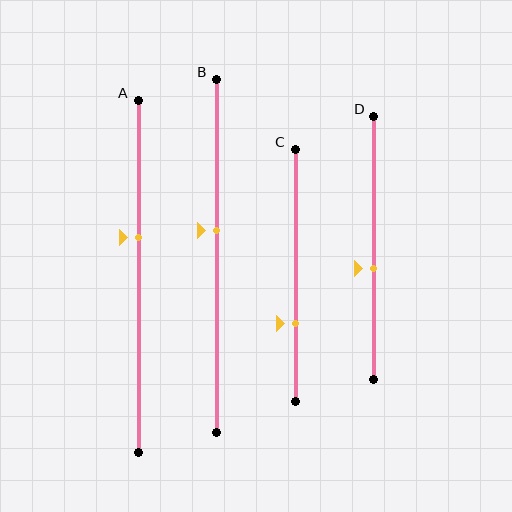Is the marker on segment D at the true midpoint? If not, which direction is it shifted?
No, the marker on segment D is shifted downward by about 8% of the segment length.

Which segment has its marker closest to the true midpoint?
Segment B has its marker closest to the true midpoint.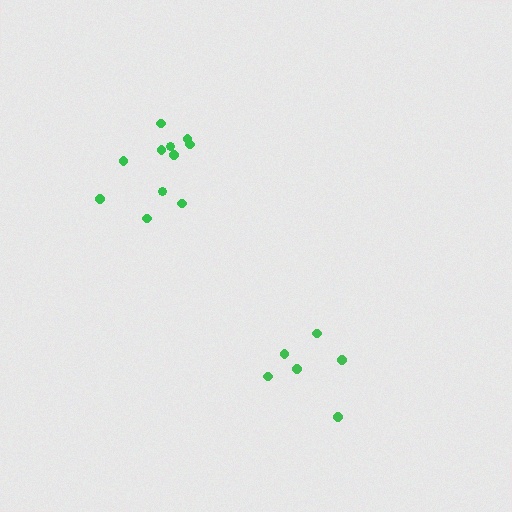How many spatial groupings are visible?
There are 2 spatial groupings.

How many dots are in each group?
Group 1: 11 dots, Group 2: 6 dots (17 total).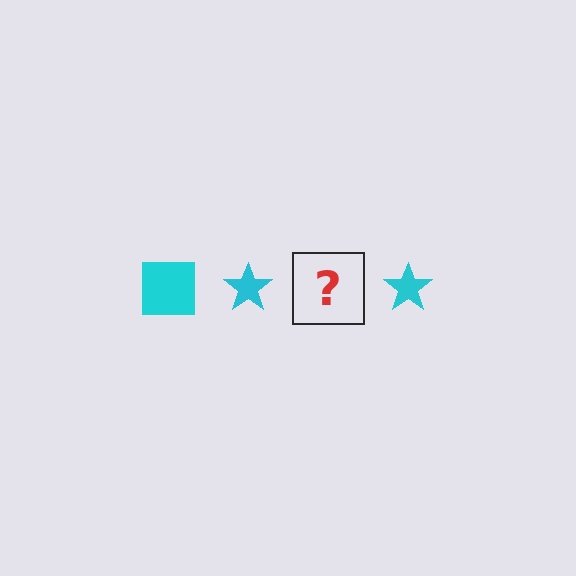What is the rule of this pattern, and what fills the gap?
The rule is that the pattern cycles through square, star shapes in cyan. The gap should be filled with a cyan square.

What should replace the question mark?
The question mark should be replaced with a cyan square.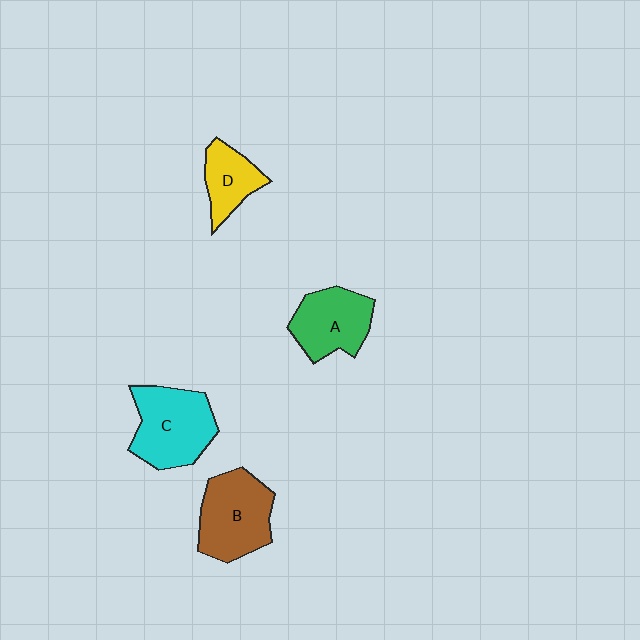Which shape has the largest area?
Shape C (cyan).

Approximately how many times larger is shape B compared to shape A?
Approximately 1.2 times.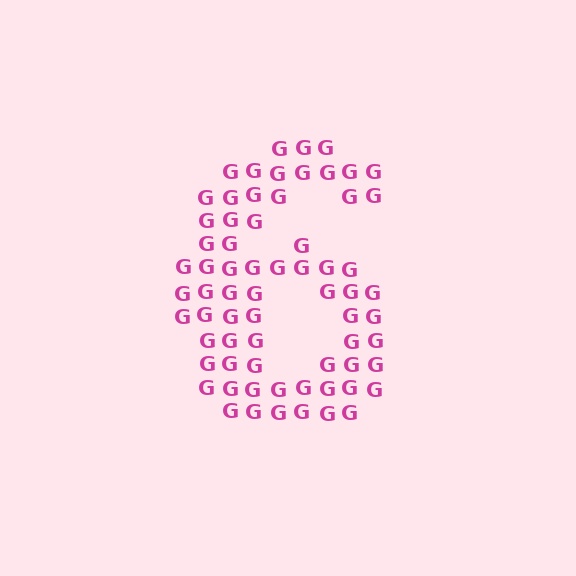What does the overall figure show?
The overall figure shows the digit 6.